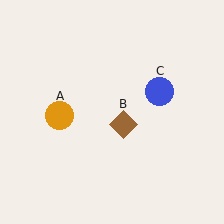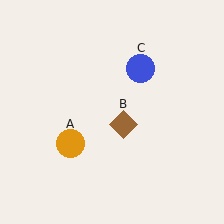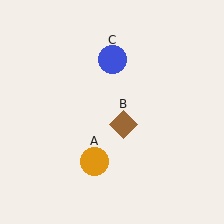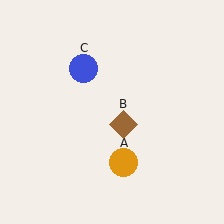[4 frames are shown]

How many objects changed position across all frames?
2 objects changed position: orange circle (object A), blue circle (object C).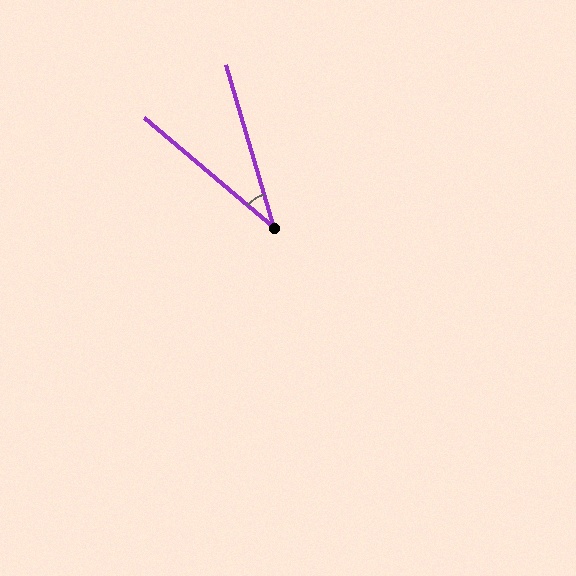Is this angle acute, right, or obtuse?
It is acute.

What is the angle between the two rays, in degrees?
Approximately 33 degrees.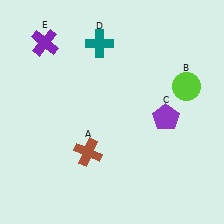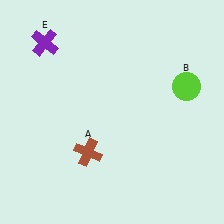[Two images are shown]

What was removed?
The teal cross (D), the purple pentagon (C) were removed in Image 2.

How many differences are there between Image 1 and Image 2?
There are 2 differences between the two images.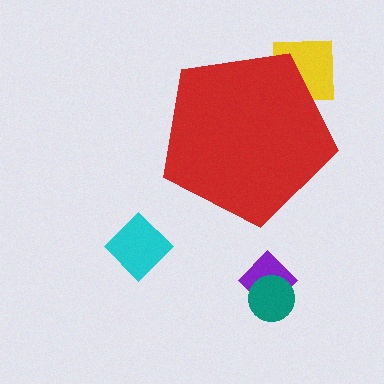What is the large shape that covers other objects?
A red pentagon.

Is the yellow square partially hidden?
Yes, the yellow square is partially hidden behind the red pentagon.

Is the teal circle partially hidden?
No, the teal circle is fully visible.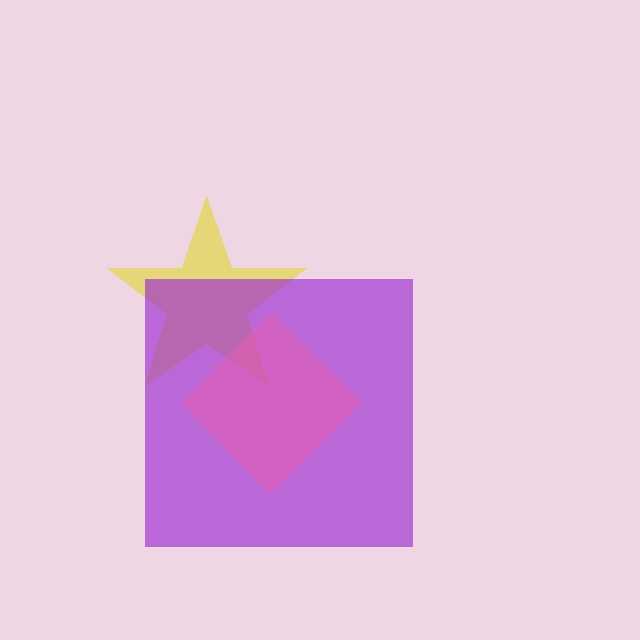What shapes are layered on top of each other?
The layered shapes are: a yellow star, a purple square, a pink diamond.